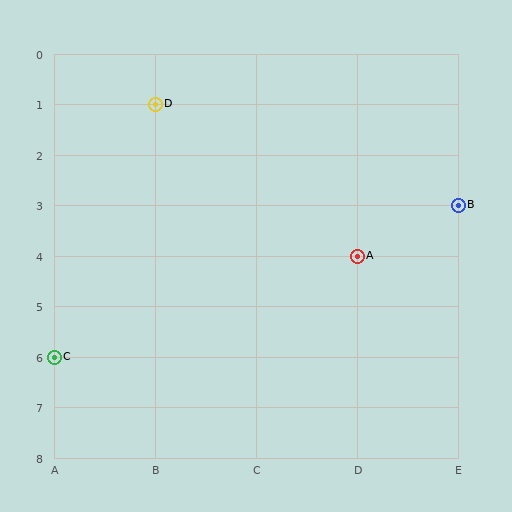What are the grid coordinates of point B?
Point B is at grid coordinates (E, 3).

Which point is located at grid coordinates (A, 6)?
Point C is at (A, 6).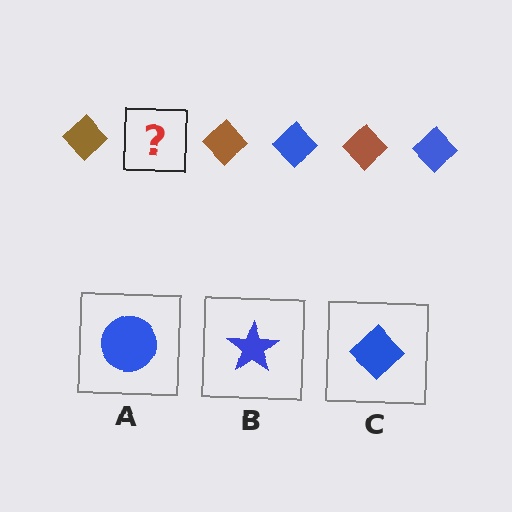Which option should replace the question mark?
Option C.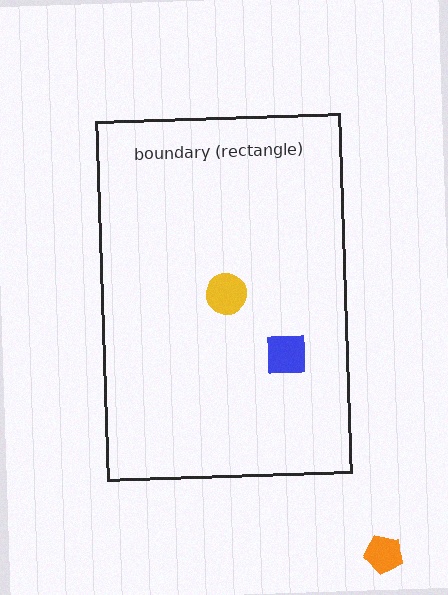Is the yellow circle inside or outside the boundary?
Inside.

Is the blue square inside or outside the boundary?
Inside.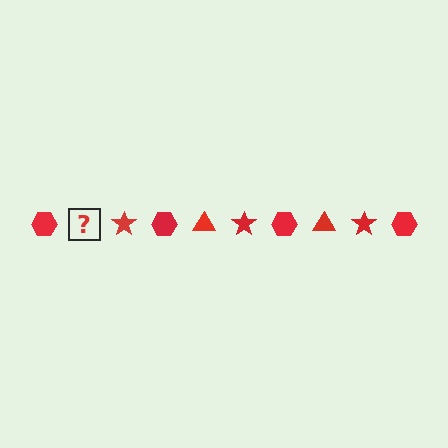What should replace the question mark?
The question mark should be replaced with a red triangle.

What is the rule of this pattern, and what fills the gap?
The rule is that the pattern cycles through hexagon, triangle, star shapes in red. The gap should be filled with a red triangle.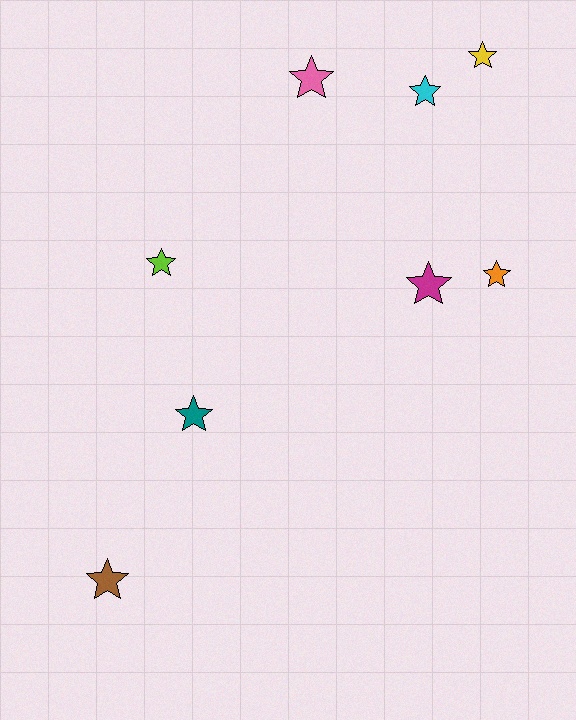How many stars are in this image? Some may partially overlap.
There are 8 stars.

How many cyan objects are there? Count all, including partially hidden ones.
There is 1 cyan object.